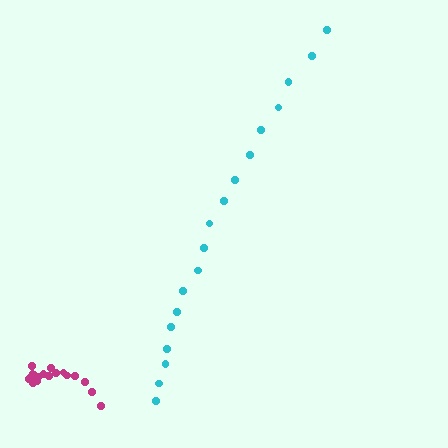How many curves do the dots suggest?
There are 2 distinct paths.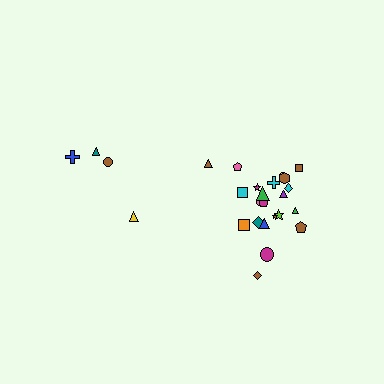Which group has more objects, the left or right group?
The right group.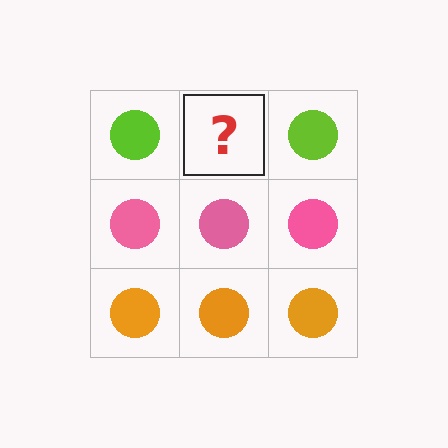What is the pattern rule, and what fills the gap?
The rule is that each row has a consistent color. The gap should be filled with a lime circle.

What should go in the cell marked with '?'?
The missing cell should contain a lime circle.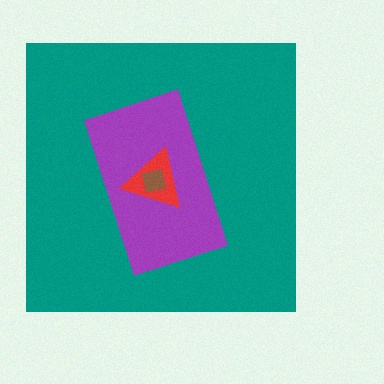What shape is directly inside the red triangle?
The brown square.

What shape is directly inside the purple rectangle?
The red triangle.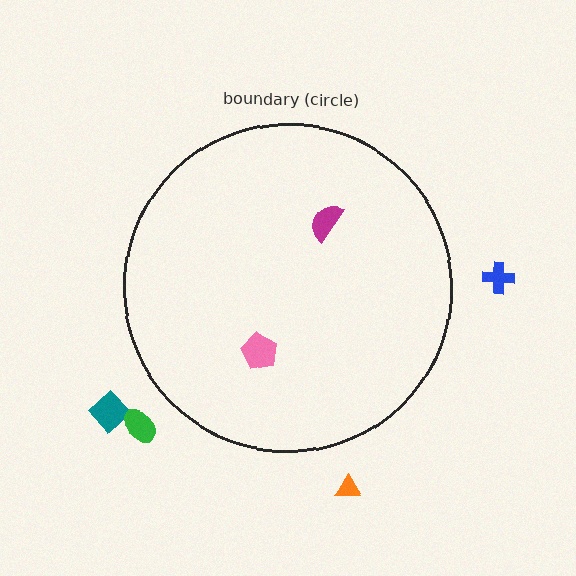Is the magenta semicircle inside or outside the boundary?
Inside.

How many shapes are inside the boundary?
2 inside, 4 outside.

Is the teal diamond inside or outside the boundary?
Outside.